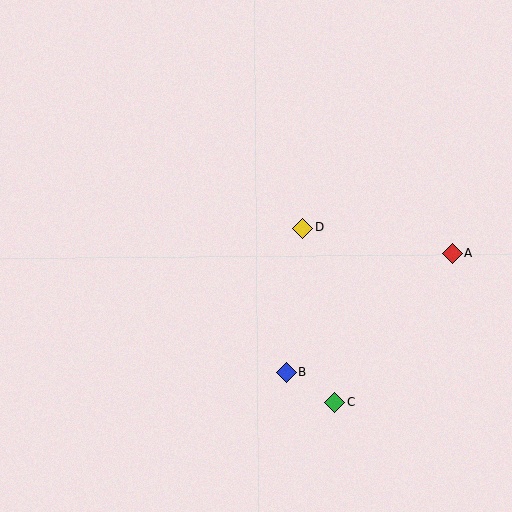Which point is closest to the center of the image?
Point D at (303, 228) is closest to the center.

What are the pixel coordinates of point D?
Point D is at (303, 228).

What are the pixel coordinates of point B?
Point B is at (286, 372).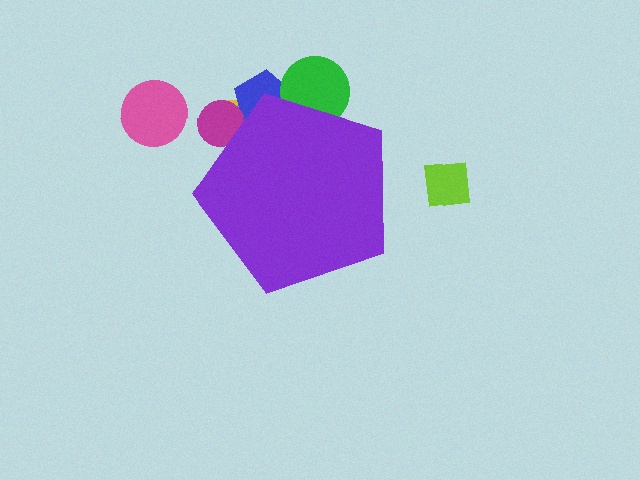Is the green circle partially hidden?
Yes, the green circle is partially hidden behind the purple pentagon.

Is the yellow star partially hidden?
Yes, the yellow star is partially hidden behind the purple pentagon.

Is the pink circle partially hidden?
No, the pink circle is fully visible.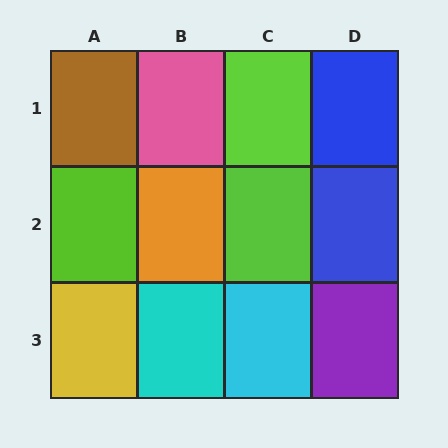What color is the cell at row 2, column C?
Lime.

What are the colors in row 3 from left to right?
Yellow, cyan, cyan, purple.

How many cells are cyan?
2 cells are cyan.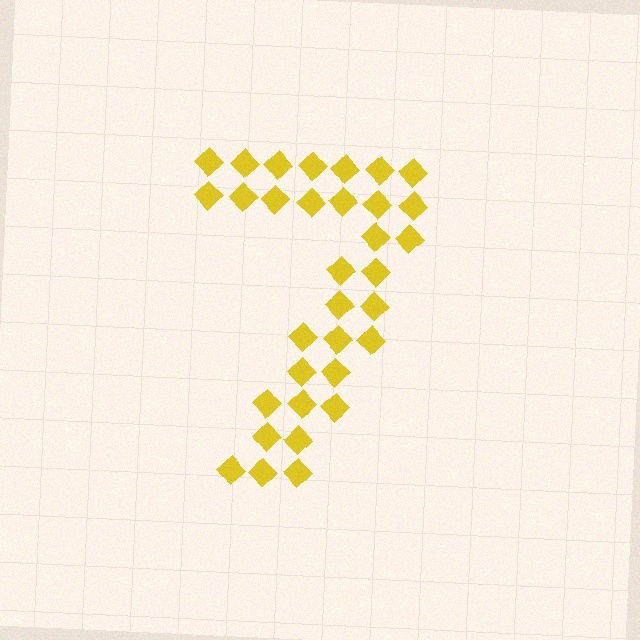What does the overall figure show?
The overall figure shows the digit 7.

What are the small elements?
The small elements are diamonds.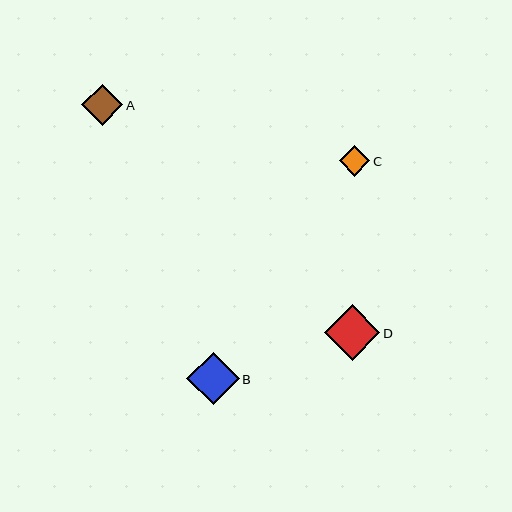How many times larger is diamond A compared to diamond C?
Diamond A is approximately 1.4 times the size of diamond C.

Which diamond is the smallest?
Diamond C is the smallest with a size of approximately 30 pixels.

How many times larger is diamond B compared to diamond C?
Diamond B is approximately 1.7 times the size of diamond C.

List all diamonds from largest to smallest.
From largest to smallest: D, B, A, C.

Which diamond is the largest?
Diamond D is the largest with a size of approximately 56 pixels.